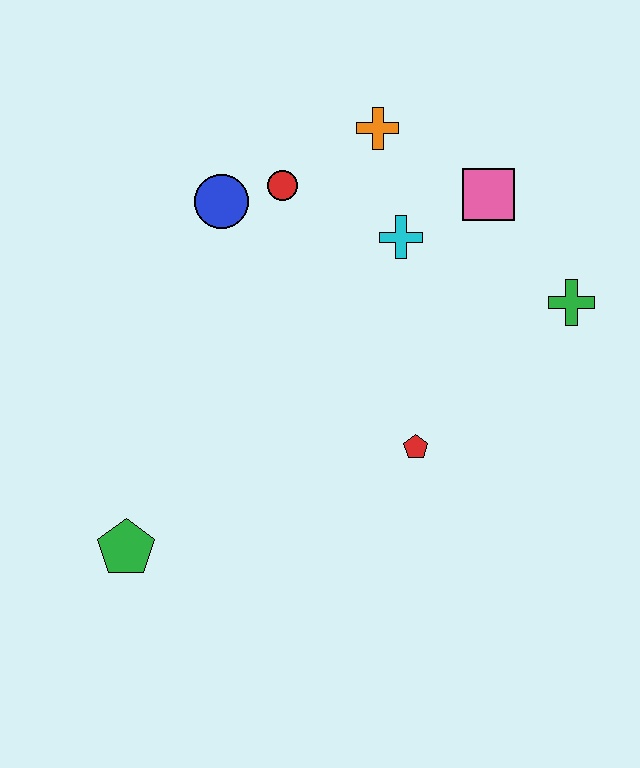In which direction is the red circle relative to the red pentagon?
The red circle is above the red pentagon.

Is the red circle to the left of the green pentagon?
No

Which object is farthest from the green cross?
The green pentagon is farthest from the green cross.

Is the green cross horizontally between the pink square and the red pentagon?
No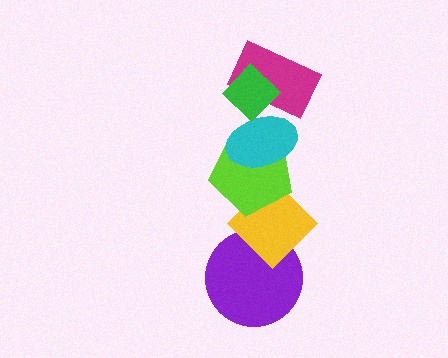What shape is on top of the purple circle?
The yellow diamond is on top of the purple circle.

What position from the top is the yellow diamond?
The yellow diamond is 5th from the top.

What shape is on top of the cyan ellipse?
The magenta rectangle is on top of the cyan ellipse.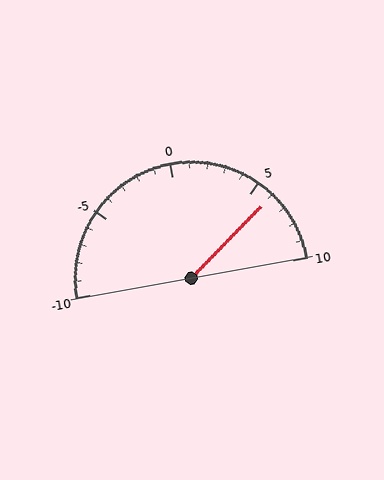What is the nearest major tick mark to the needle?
The nearest major tick mark is 5.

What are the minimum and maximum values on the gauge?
The gauge ranges from -10 to 10.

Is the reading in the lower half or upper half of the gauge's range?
The reading is in the upper half of the range (-10 to 10).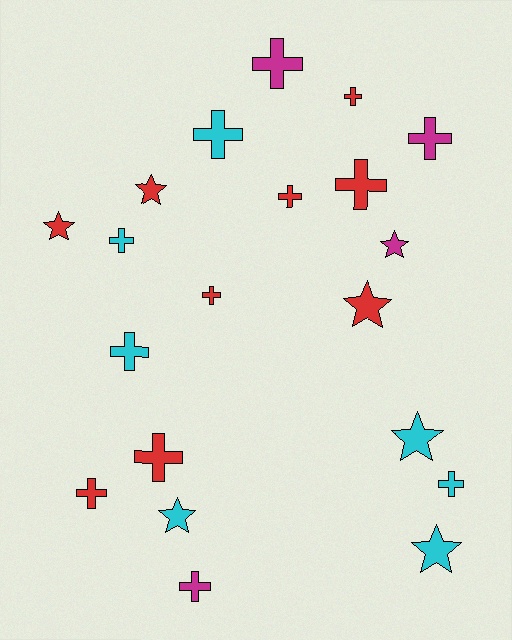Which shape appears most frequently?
Cross, with 13 objects.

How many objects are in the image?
There are 20 objects.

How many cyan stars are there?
There are 3 cyan stars.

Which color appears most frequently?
Red, with 9 objects.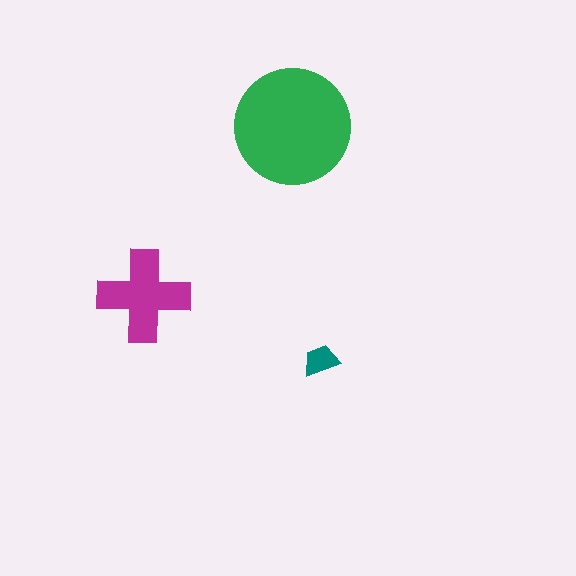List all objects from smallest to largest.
The teal trapezoid, the magenta cross, the green circle.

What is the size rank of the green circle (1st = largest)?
1st.